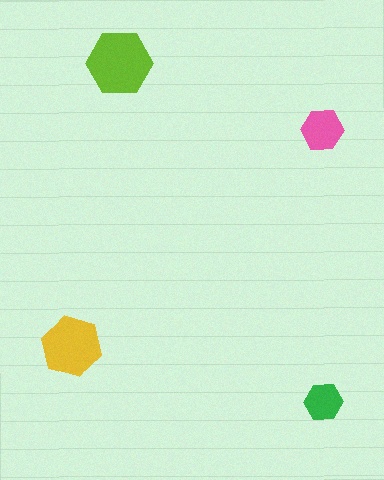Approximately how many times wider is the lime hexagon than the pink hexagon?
About 1.5 times wider.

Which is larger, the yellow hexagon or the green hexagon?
The yellow one.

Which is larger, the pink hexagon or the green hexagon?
The pink one.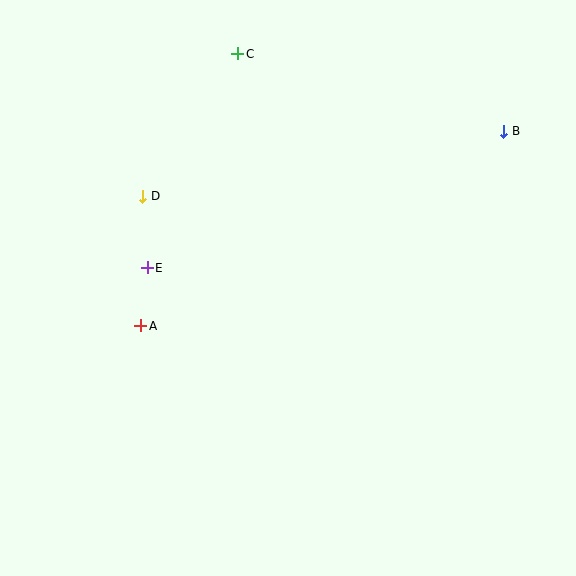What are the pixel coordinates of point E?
Point E is at (147, 268).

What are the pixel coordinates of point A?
Point A is at (140, 326).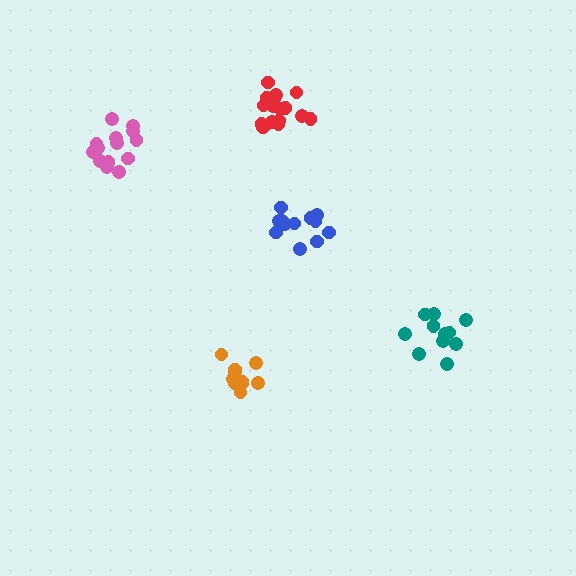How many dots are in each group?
Group 1: 11 dots, Group 2: 13 dots, Group 3: 11 dots, Group 4: 16 dots, Group 5: 14 dots (65 total).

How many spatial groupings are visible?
There are 5 spatial groupings.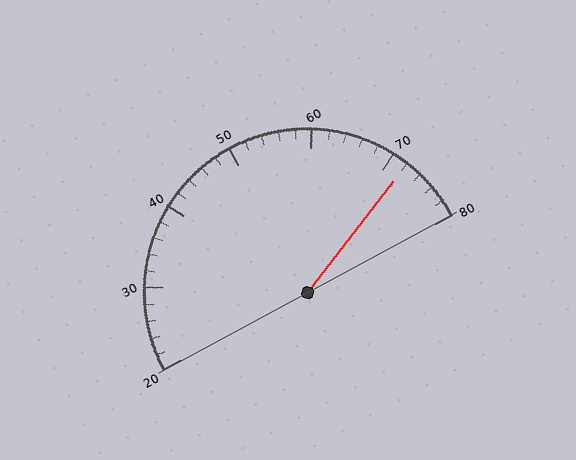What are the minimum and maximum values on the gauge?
The gauge ranges from 20 to 80.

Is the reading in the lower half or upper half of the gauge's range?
The reading is in the upper half of the range (20 to 80).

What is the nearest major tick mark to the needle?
The nearest major tick mark is 70.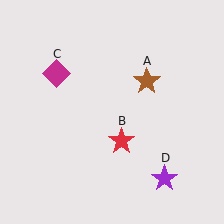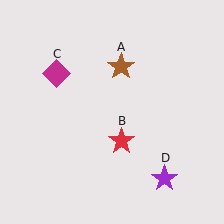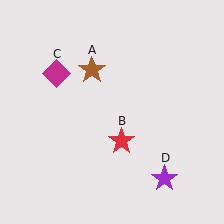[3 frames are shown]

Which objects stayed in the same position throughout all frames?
Red star (object B) and magenta diamond (object C) and purple star (object D) remained stationary.